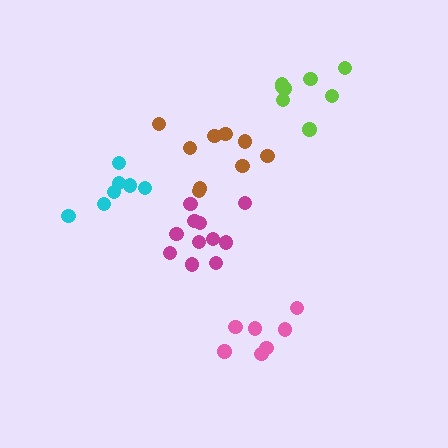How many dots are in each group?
Group 1: 7 dots, Group 2: 9 dots, Group 3: 11 dots, Group 4: 8 dots, Group 5: 7 dots (42 total).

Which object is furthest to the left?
The cyan cluster is leftmost.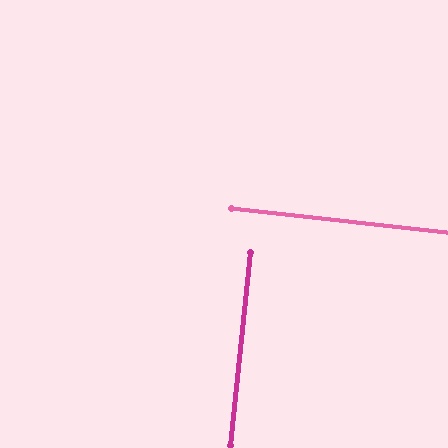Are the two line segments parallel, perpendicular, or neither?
Perpendicular — they meet at approximately 90°.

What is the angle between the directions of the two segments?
Approximately 90 degrees.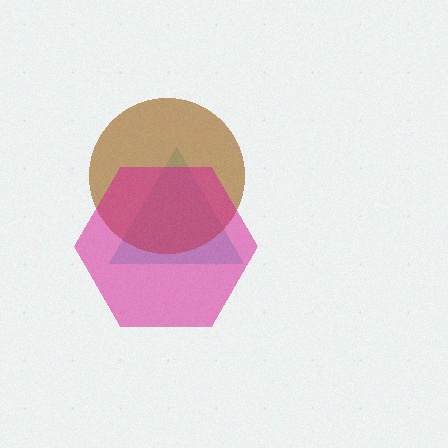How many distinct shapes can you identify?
There are 3 distinct shapes: a cyan triangle, a brown circle, a magenta hexagon.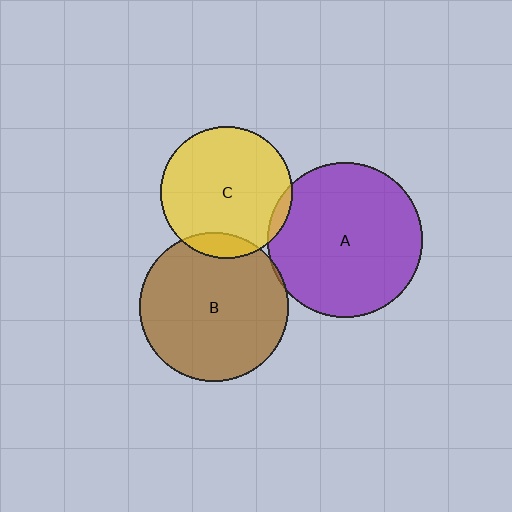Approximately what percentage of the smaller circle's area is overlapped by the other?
Approximately 5%.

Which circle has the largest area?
Circle A (purple).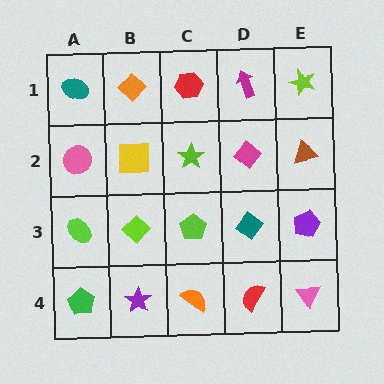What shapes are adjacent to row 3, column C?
A lime star (row 2, column C), an orange semicircle (row 4, column C), a lime diamond (row 3, column B), a teal diamond (row 3, column D).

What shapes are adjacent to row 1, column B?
A yellow square (row 2, column B), a teal ellipse (row 1, column A), a red hexagon (row 1, column C).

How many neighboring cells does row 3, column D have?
4.